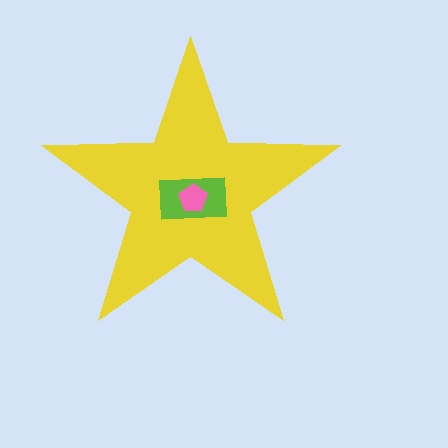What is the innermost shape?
The pink pentagon.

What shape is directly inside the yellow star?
The lime rectangle.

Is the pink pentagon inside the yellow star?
Yes.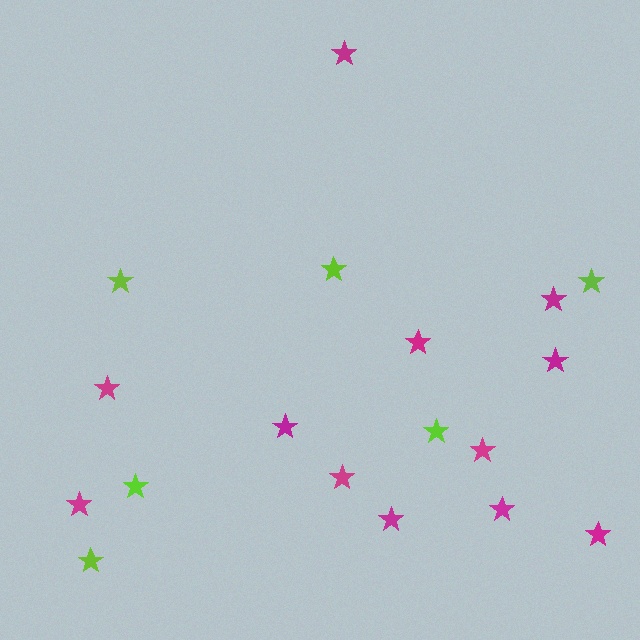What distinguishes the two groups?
There are 2 groups: one group of lime stars (6) and one group of magenta stars (12).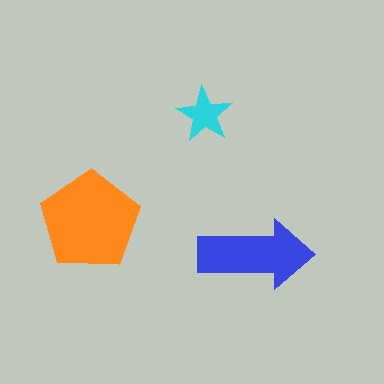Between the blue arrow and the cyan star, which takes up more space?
The blue arrow.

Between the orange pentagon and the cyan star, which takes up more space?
The orange pentagon.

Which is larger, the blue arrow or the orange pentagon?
The orange pentagon.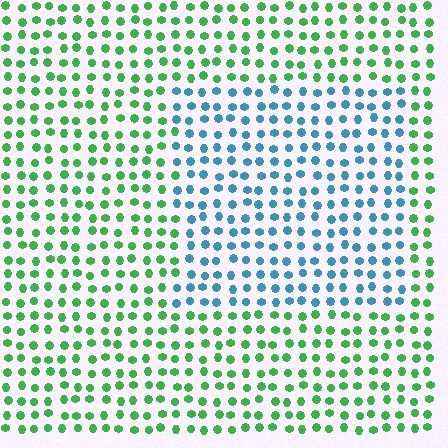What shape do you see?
I see a rectangle.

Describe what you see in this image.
The image is filled with small green elements in a uniform arrangement. A rectangle-shaped region is visible where the elements are tinted to a slightly different hue, forming a subtle color boundary.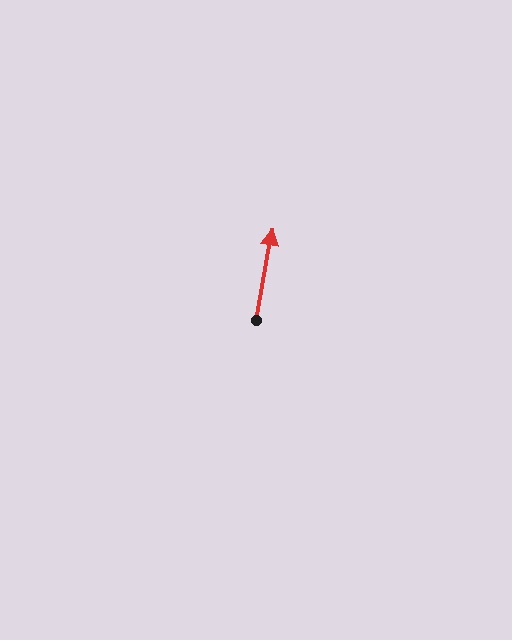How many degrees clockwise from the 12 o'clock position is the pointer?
Approximately 10 degrees.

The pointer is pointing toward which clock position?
Roughly 12 o'clock.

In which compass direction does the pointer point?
North.